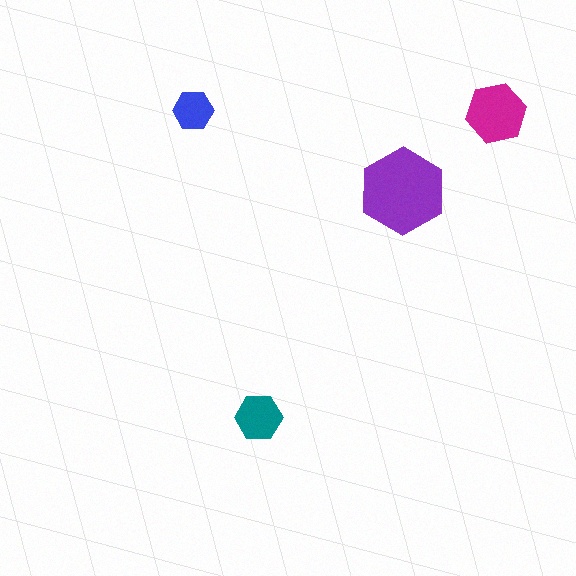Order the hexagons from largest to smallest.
the purple one, the magenta one, the teal one, the blue one.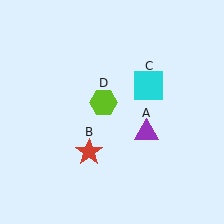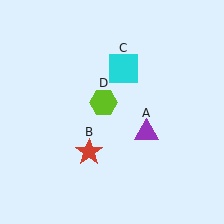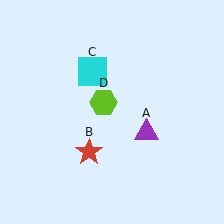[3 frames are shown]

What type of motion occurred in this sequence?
The cyan square (object C) rotated counterclockwise around the center of the scene.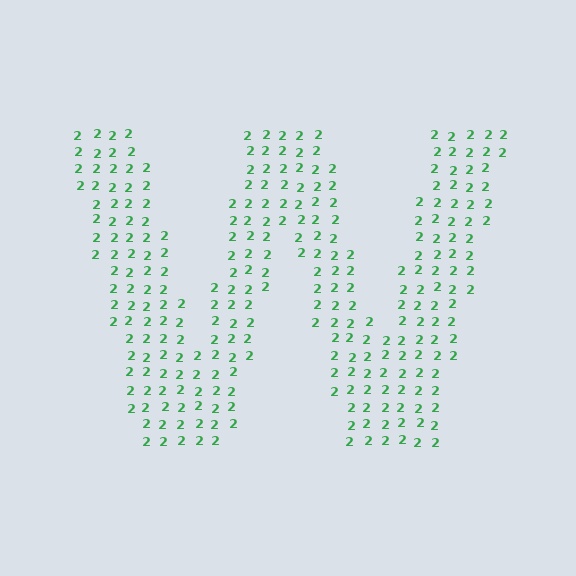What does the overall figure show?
The overall figure shows the letter W.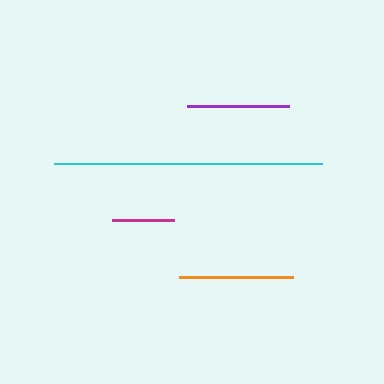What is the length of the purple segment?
The purple segment is approximately 102 pixels long.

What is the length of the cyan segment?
The cyan segment is approximately 269 pixels long.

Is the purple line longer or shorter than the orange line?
The orange line is longer than the purple line.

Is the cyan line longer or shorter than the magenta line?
The cyan line is longer than the magenta line.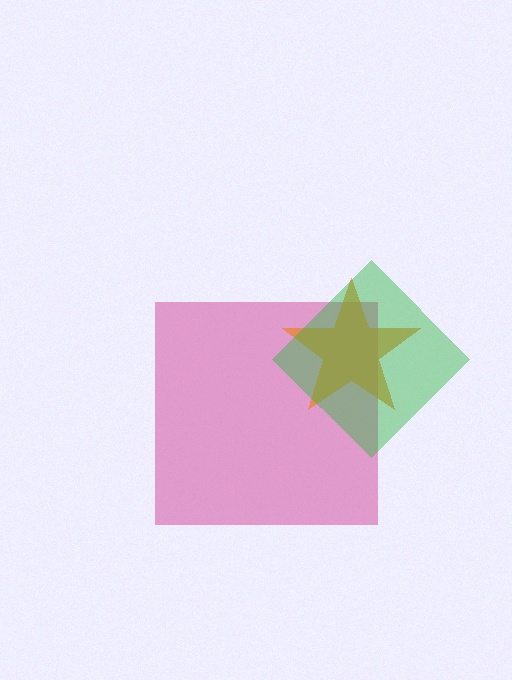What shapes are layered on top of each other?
The layered shapes are: a magenta square, an orange star, a green diamond.